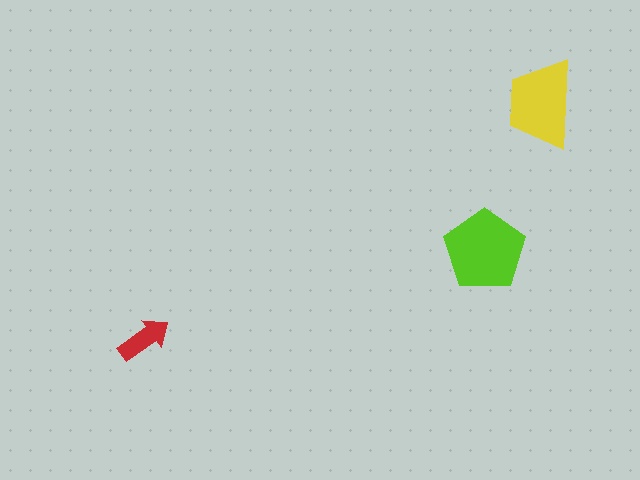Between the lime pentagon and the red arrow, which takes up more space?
The lime pentagon.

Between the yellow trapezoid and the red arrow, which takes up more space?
The yellow trapezoid.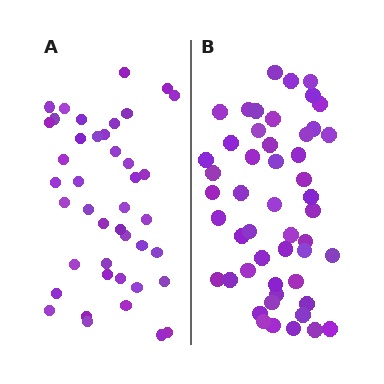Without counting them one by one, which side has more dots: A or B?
Region B (the right region) has more dots.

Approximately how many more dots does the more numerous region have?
Region B has roughly 8 or so more dots than region A.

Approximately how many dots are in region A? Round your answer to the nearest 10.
About 40 dots. (The exact count is 42, which rounds to 40.)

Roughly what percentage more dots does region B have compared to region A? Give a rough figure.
About 20% more.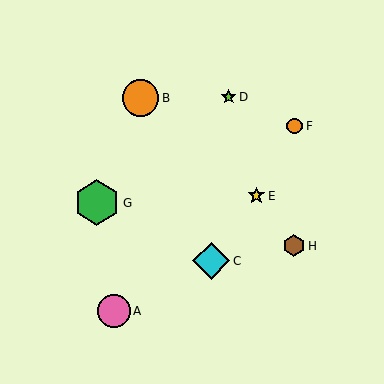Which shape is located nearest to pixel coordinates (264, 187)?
The yellow star (labeled E) at (256, 196) is nearest to that location.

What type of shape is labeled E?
Shape E is a yellow star.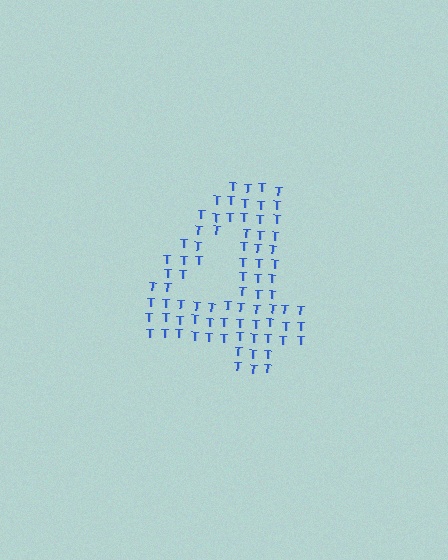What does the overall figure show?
The overall figure shows the digit 4.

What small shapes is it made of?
It is made of small letter T's.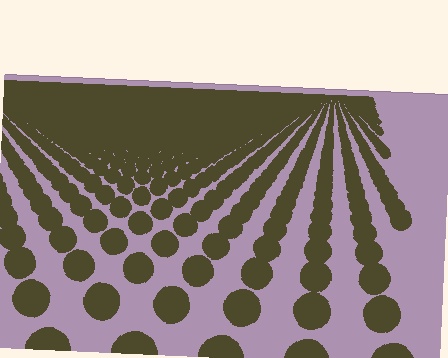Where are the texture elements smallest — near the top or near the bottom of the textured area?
Near the top.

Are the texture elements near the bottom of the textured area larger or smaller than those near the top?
Larger. Near the bottom, elements are closer to the viewer and appear at a bigger on-screen size.